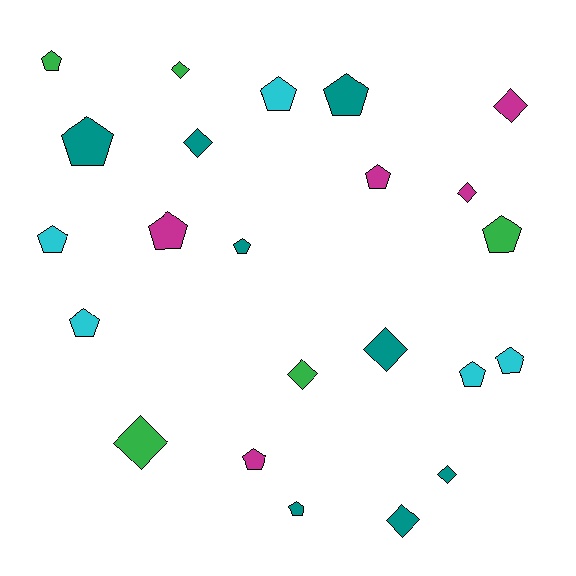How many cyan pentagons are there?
There are 5 cyan pentagons.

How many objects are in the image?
There are 23 objects.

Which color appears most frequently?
Teal, with 8 objects.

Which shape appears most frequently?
Pentagon, with 14 objects.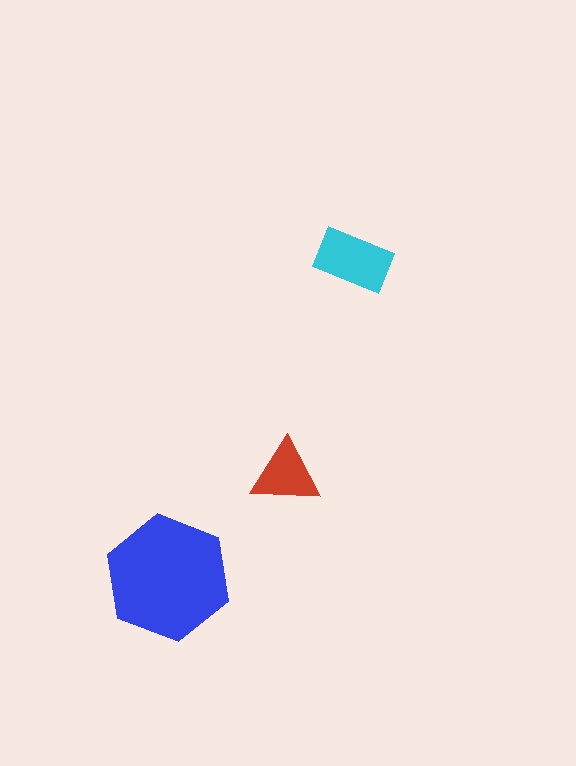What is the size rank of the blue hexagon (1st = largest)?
1st.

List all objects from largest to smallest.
The blue hexagon, the cyan rectangle, the red triangle.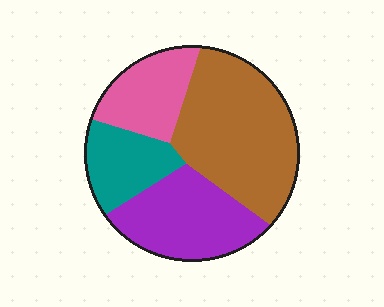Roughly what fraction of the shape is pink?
Pink covers about 15% of the shape.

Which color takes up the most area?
Brown, at roughly 40%.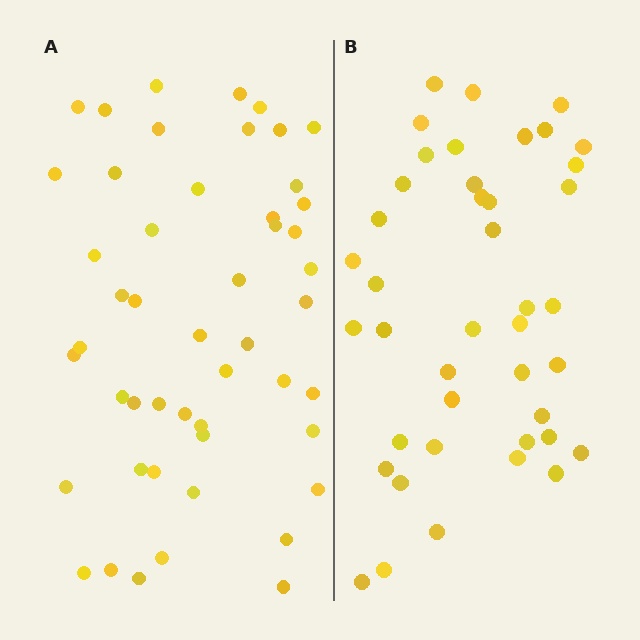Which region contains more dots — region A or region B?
Region A (the left region) has more dots.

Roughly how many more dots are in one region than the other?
Region A has roughly 8 or so more dots than region B.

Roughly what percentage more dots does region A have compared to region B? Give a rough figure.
About 15% more.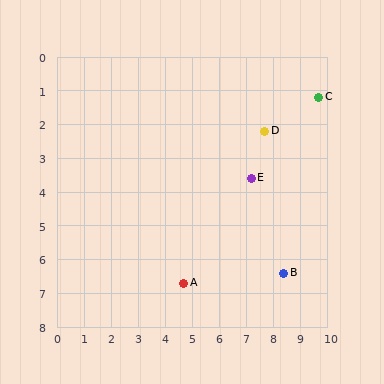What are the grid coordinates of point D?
Point D is at approximately (7.7, 2.2).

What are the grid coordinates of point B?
Point B is at approximately (8.4, 6.4).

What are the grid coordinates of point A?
Point A is at approximately (4.7, 6.7).